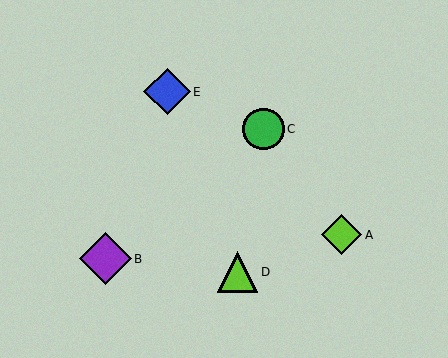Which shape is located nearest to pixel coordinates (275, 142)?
The green circle (labeled C) at (264, 129) is nearest to that location.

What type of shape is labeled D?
Shape D is a lime triangle.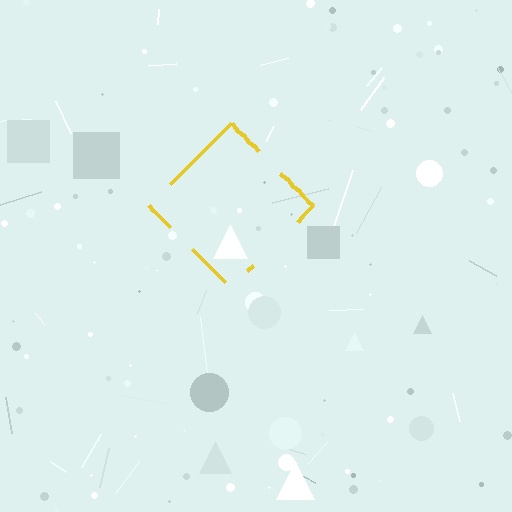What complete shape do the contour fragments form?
The contour fragments form a diamond.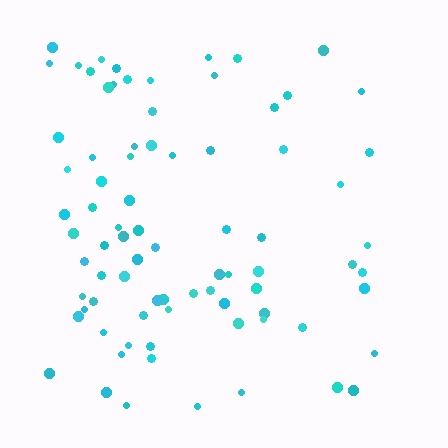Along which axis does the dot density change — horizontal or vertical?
Horizontal.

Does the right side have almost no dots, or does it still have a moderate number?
Still a moderate number, just noticeably fewer than the left.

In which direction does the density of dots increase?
From right to left, with the left side densest.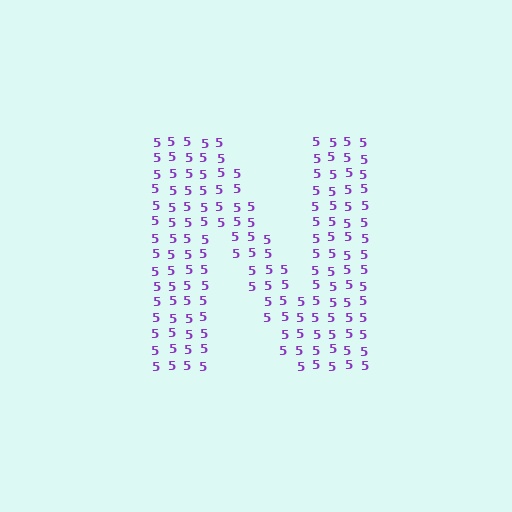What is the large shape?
The large shape is the letter N.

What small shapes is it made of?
It is made of small digit 5's.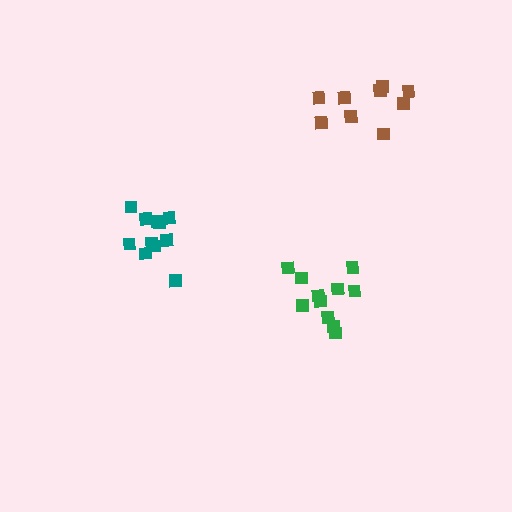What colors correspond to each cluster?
The clusters are colored: teal, brown, green.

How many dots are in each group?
Group 1: 11 dots, Group 2: 9 dots, Group 3: 11 dots (31 total).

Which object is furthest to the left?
The teal cluster is leftmost.